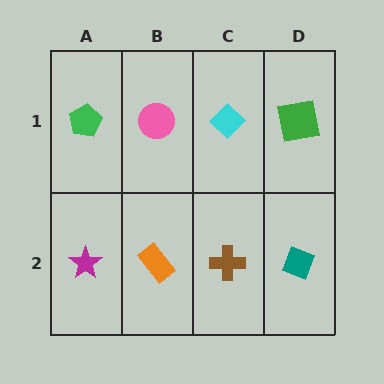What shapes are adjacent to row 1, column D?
A teal diamond (row 2, column D), a cyan diamond (row 1, column C).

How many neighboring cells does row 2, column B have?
3.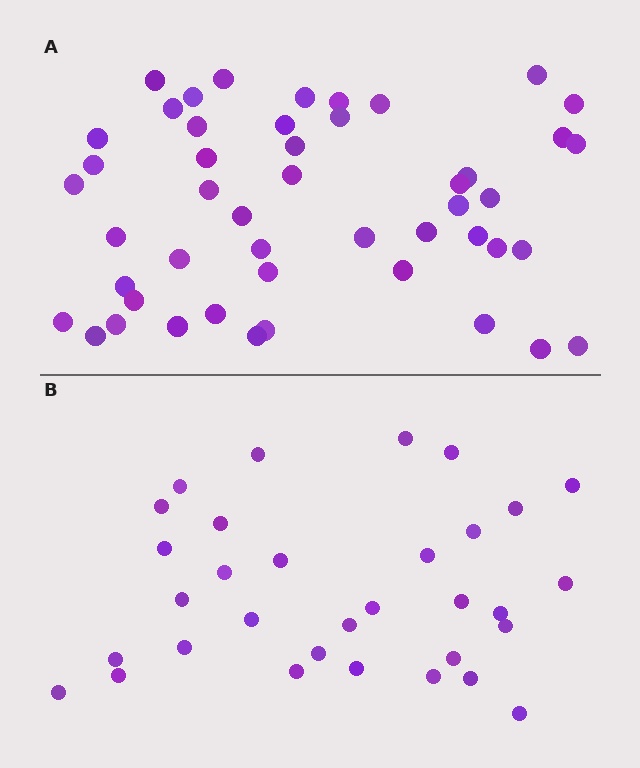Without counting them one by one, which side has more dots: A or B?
Region A (the top region) has more dots.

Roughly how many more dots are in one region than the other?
Region A has approximately 15 more dots than region B.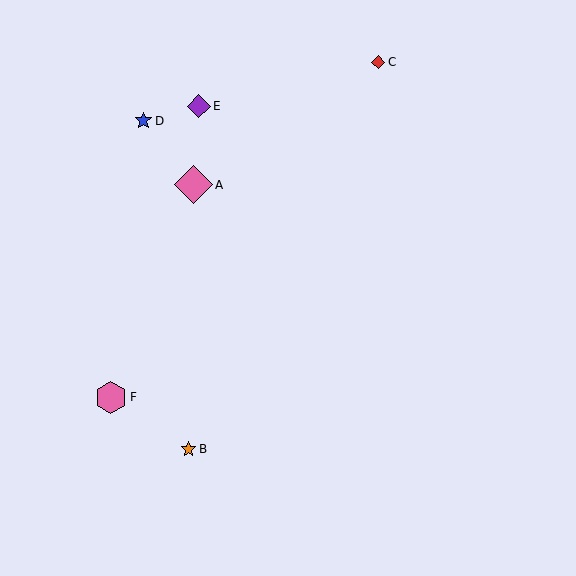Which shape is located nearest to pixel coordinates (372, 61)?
The red diamond (labeled C) at (378, 62) is nearest to that location.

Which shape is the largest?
The pink diamond (labeled A) is the largest.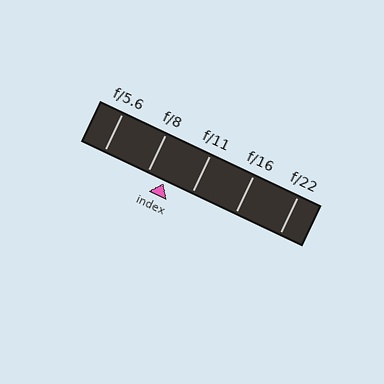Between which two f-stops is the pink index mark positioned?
The index mark is between f/8 and f/11.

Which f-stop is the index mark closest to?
The index mark is closest to f/8.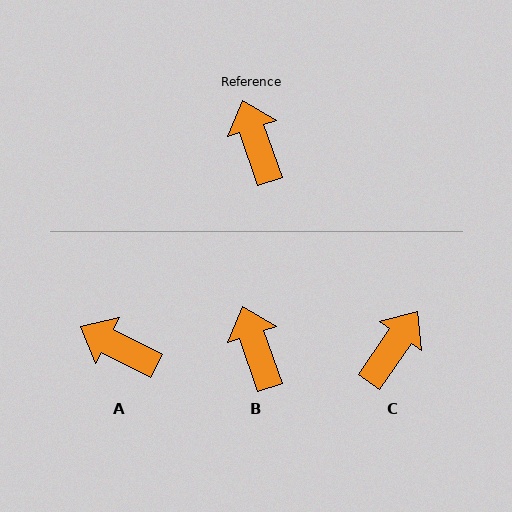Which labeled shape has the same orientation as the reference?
B.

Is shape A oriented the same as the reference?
No, it is off by about 44 degrees.